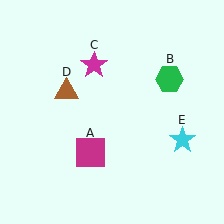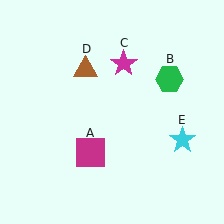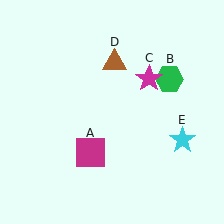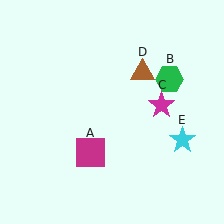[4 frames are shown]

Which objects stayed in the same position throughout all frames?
Magenta square (object A) and green hexagon (object B) and cyan star (object E) remained stationary.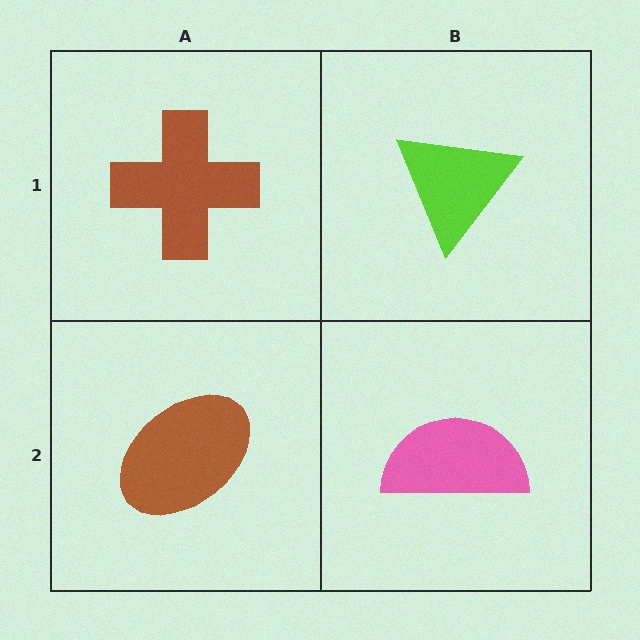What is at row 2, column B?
A pink semicircle.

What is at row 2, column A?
A brown ellipse.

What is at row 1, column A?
A brown cross.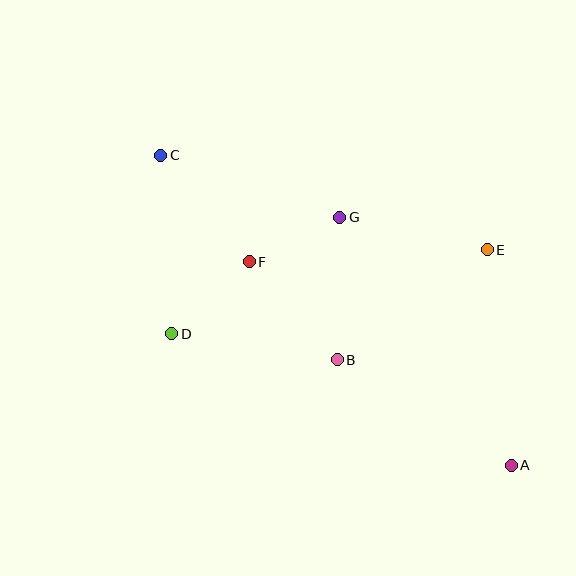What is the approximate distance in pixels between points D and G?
The distance between D and G is approximately 205 pixels.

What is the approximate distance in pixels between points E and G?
The distance between E and G is approximately 151 pixels.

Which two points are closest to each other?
Points F and G are closest to each other.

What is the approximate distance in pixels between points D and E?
The distance between D and E is approximately 327 pixels.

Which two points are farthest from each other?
Points A and C are farthest from each other.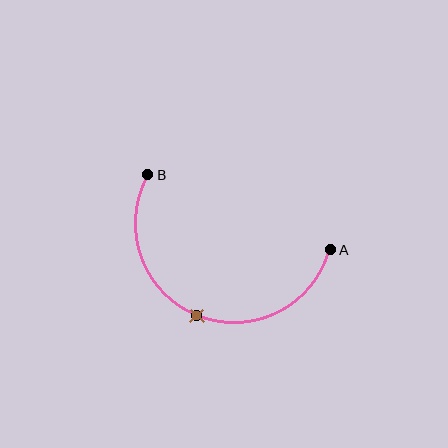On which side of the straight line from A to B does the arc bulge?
The arc bulges below the straight line connecting A and B.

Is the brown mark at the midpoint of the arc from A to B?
Yes. The brown mark lies on the arc at equal arc-length from both A and B — it is the arc midpoint.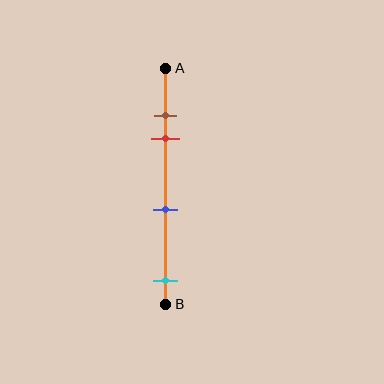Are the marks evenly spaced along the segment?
No, the marks are not evenly spaced.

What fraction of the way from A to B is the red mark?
The red mark is approximately 30% (0.3) of the way from A to B.